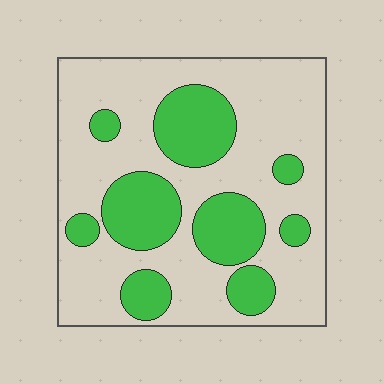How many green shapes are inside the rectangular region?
9.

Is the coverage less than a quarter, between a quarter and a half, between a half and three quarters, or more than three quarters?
Between a quarter and a half.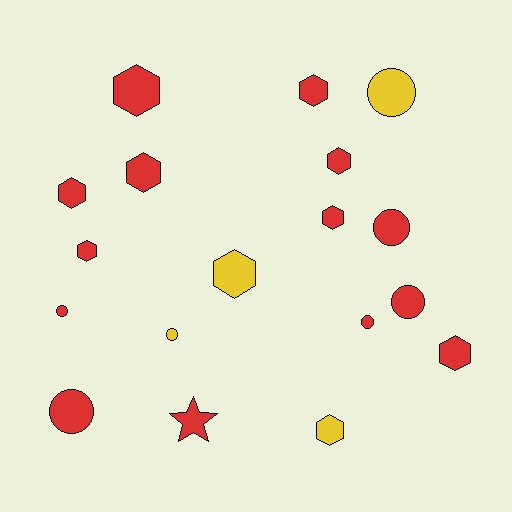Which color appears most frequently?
Red, with 14 objects.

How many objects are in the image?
There are 18 objects.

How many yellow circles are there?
There are 2 yellow circles.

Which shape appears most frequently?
Hexagon, with 10 objects.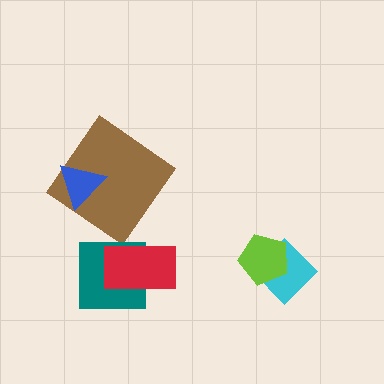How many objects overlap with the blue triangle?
1 object overlaps with the blue triangle.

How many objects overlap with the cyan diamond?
1 object overlaps with the cyan diamond.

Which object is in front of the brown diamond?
The blue triangle is in front of the brown diamond.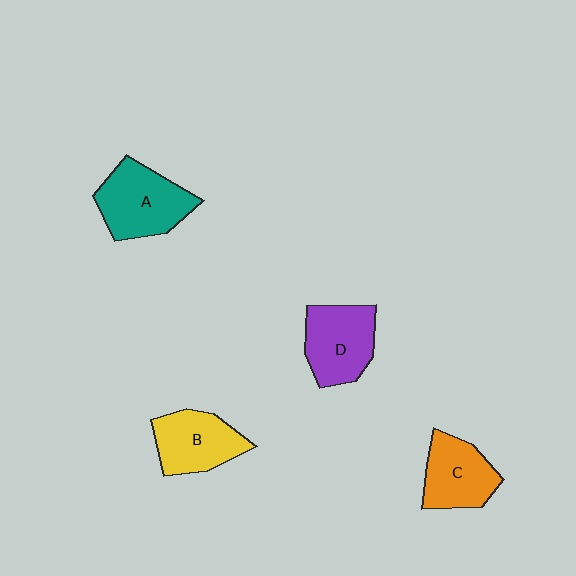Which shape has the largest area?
Shape A (teal).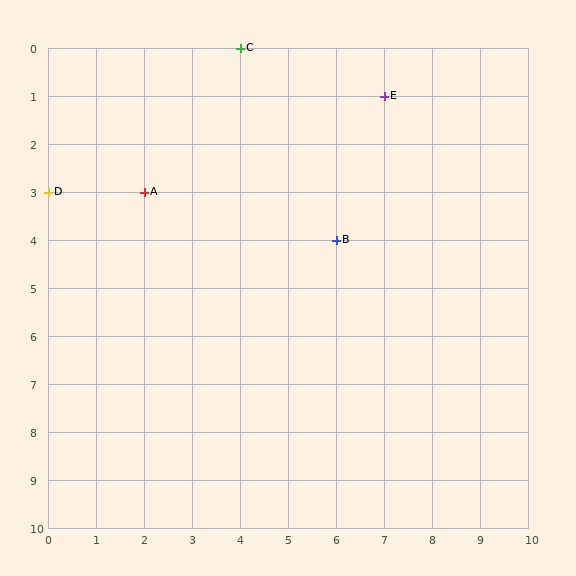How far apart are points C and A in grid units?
Points C and A are 2 columns and 3 rows apart (about 3.6 grid units diagonally).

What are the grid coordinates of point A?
Point A is at grid coordinates (2, 3).